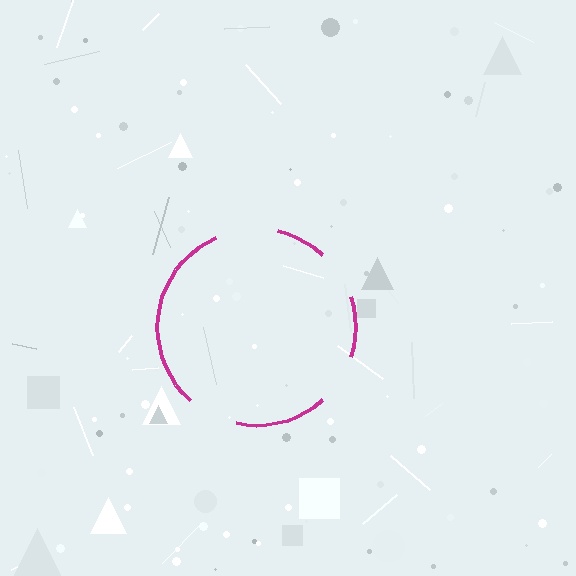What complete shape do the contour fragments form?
The contour fragments form a circle.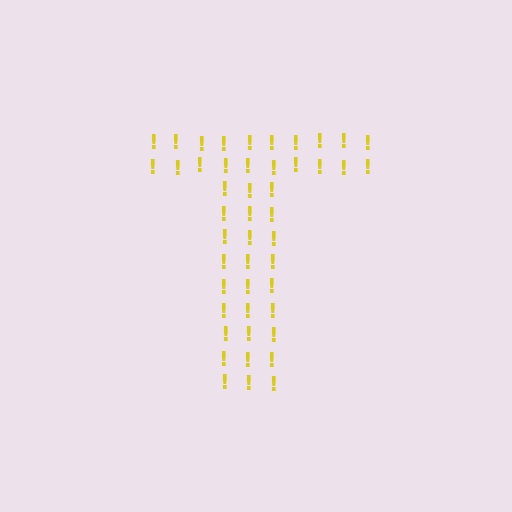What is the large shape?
The large shape is the letter T.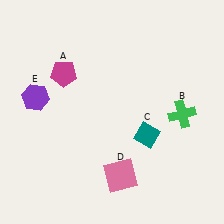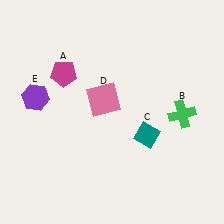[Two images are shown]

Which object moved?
The pink square (D) moved up.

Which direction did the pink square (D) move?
The pink square (D) moved up.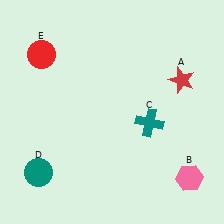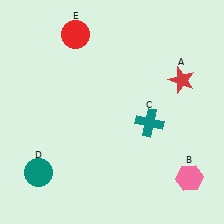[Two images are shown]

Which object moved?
The red circle (E) moved right.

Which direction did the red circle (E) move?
The red circle (E) moved right.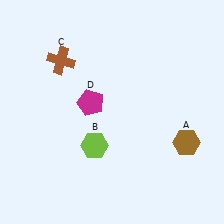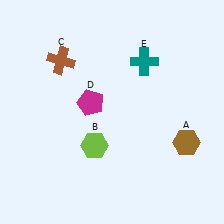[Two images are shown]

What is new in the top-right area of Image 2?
A teal cross (E) was added in the top-right area of Image 2.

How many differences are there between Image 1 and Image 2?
There is 1 difference between the two images.